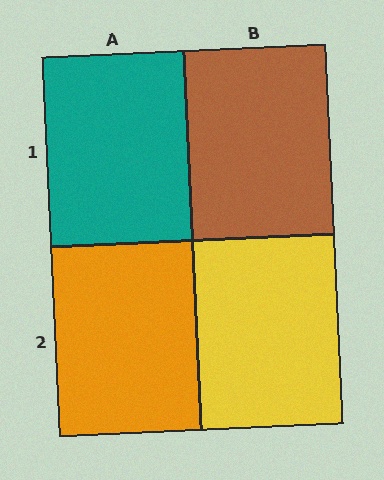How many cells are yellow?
1 cell is yellow.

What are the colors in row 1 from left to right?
Teal, brown.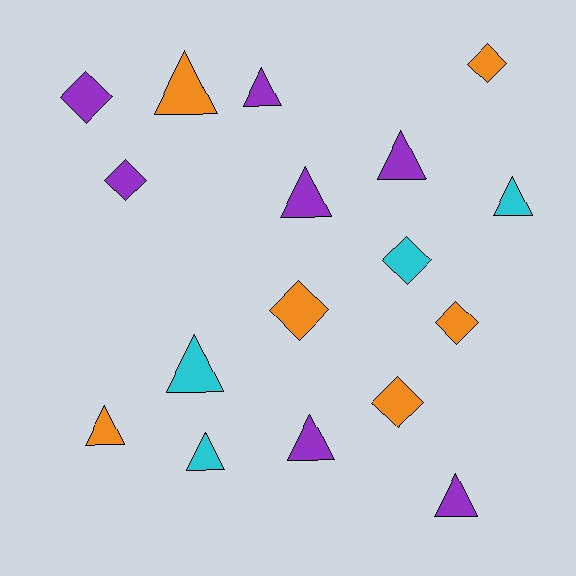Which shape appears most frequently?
Triangle, with 10 objects.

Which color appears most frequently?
Purple, with 7 objects.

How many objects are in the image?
There are 17 objects.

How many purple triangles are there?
There are 5 purple triangles.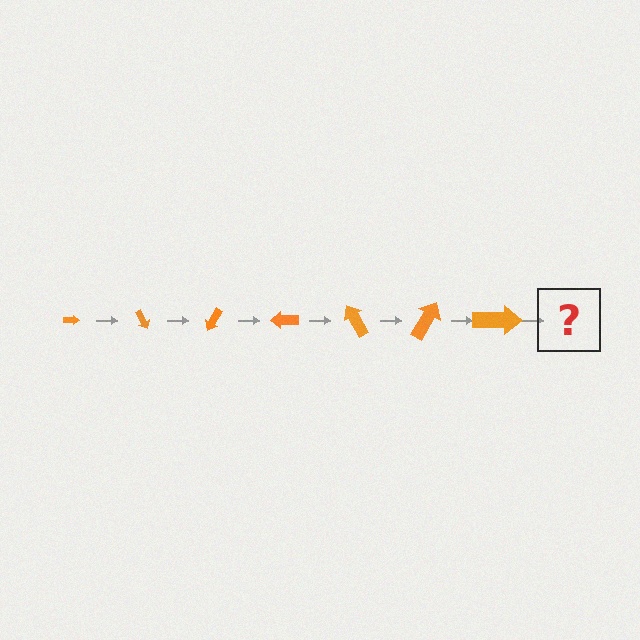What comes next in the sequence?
The next element should be an arrow, larger than the previous one and rotated 420 degrees from the start.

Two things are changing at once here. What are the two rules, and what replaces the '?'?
The two rules are that the arrow grows larger each step and it rotates 60 degrees each step. The '?' should be an arrow, larger than the previous one and rotated 420 degrees from the start.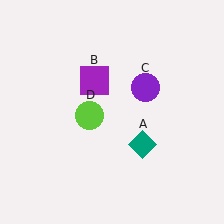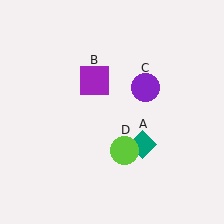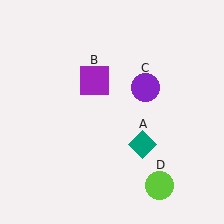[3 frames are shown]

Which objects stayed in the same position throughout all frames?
Teal diamond (object A) and purple square (object B) and purple circle (object C) remained stationary.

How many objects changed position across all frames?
1 object changed position: lime circle (object D).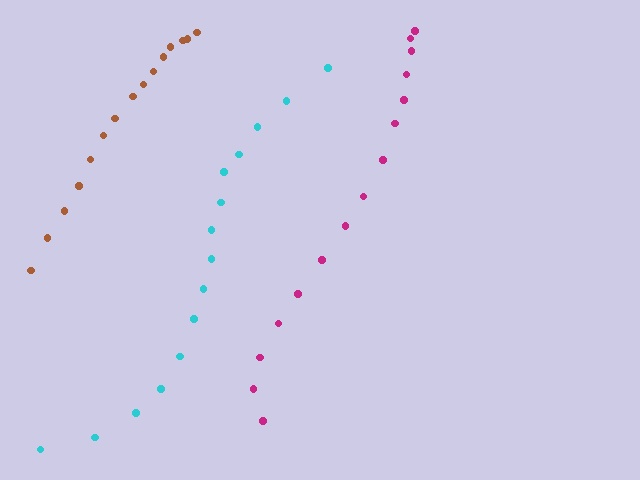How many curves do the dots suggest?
There are 3 distinct paths.